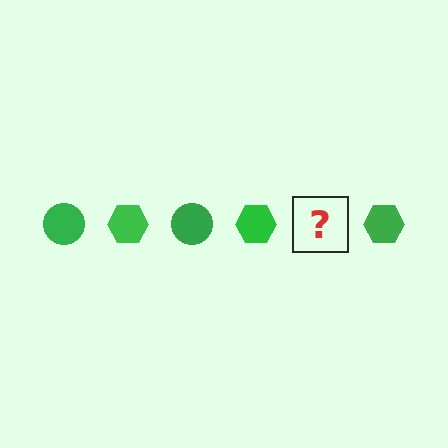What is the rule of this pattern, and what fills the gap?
The rule is that the pattern cycles through circle, hexagon shapes in green. The gap should be filled with a green circle.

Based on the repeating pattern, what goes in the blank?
The blank should be a green circle.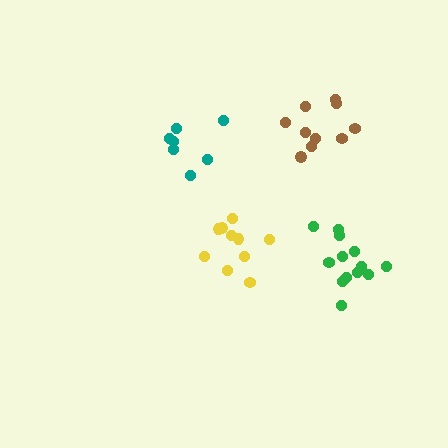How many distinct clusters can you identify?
There are 4 distinct clusters.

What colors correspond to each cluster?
The clusters are colored: teal, yellow, green, brown.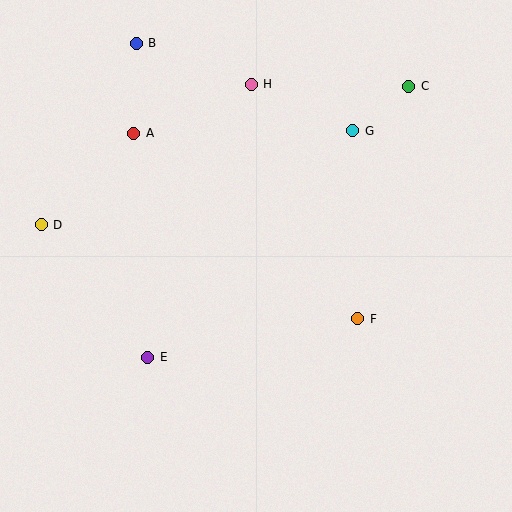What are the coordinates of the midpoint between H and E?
The midpoint between H and E is at (200, 221).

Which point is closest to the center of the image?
Point F at (358, 319) is closest to the center.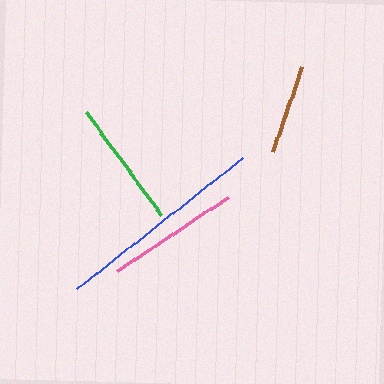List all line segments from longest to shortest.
From longest to shortest: blue, pink, green, brown.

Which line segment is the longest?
The blue line is the longest at approximately 211 pixels.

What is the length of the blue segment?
The blue segment is approximately 211 pixels long.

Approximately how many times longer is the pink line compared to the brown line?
The pink line is approximately 1.5 times the length of the brown line.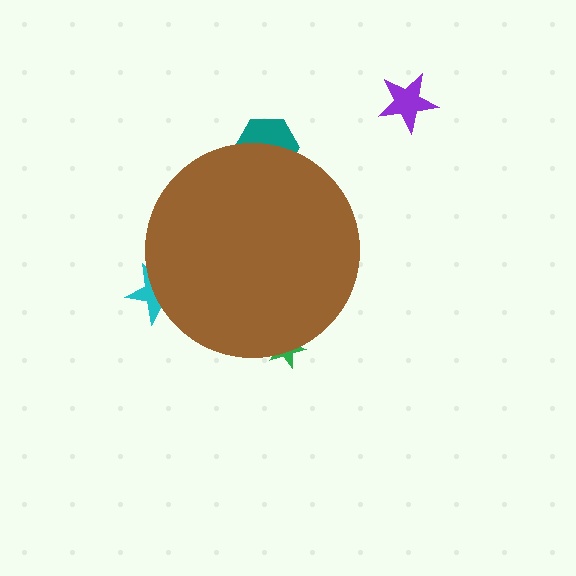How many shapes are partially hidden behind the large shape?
3 shapes are partially hidden.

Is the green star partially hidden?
Yes, the green star is partially hidden behind the brown circle.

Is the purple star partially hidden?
No, the purple star is fully visible.